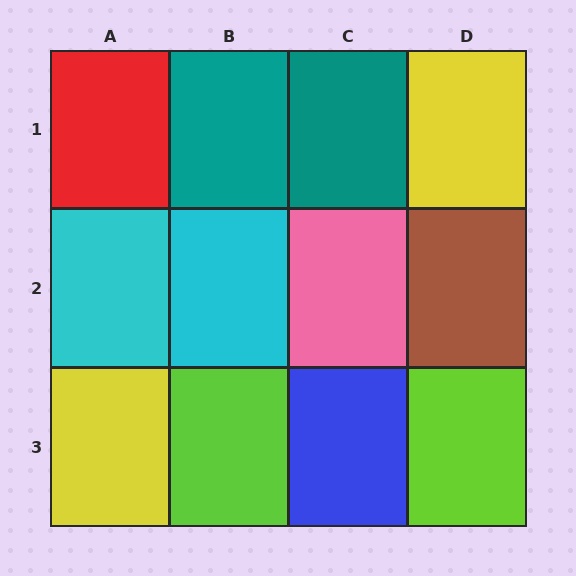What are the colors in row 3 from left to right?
Yellow, lime, blue, lime.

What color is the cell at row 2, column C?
Pink.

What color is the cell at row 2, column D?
Brown.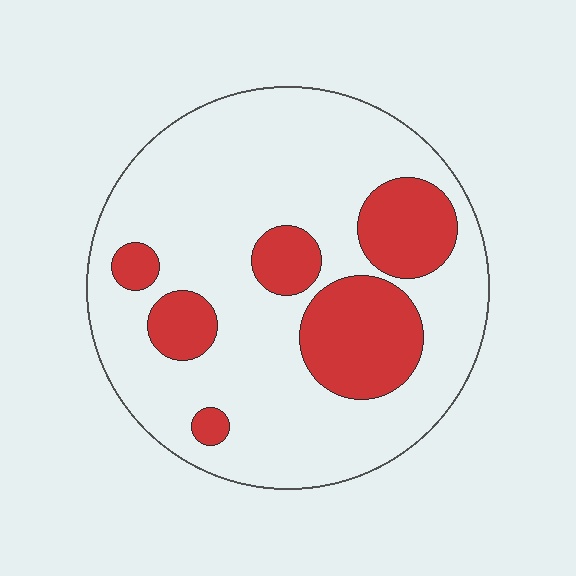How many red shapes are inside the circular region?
6.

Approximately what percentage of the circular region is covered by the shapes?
Approximately 25%.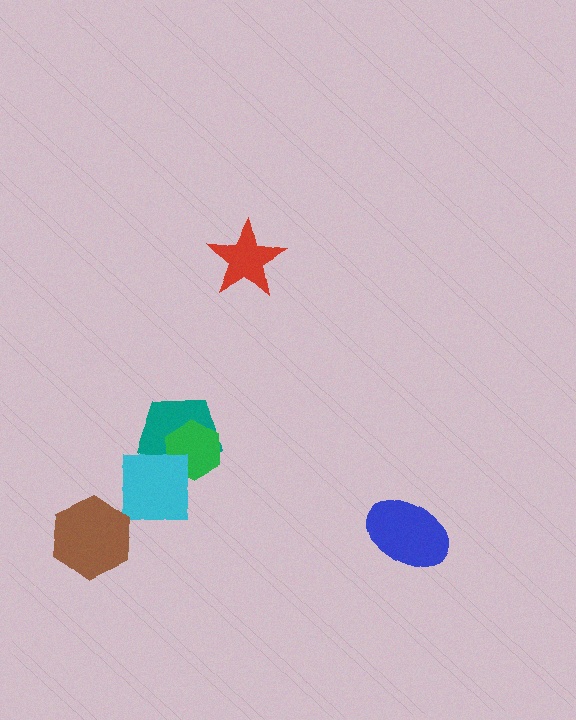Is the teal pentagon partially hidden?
Yes, it is partially covered by another shape.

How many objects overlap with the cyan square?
2 objects overlap with the cyan square.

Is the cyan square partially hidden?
No, no other shape covers it.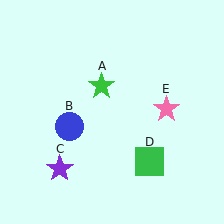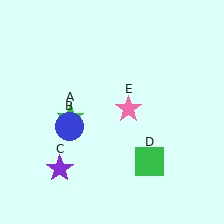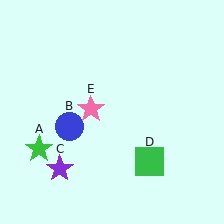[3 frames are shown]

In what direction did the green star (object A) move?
The green star (object A) moved down and to the left.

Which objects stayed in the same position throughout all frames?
Blue circle (object B) and purple star (object C) and green square (object D) remained stationary.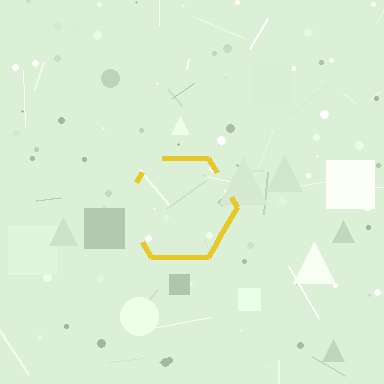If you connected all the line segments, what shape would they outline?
They would outline a hexagon.